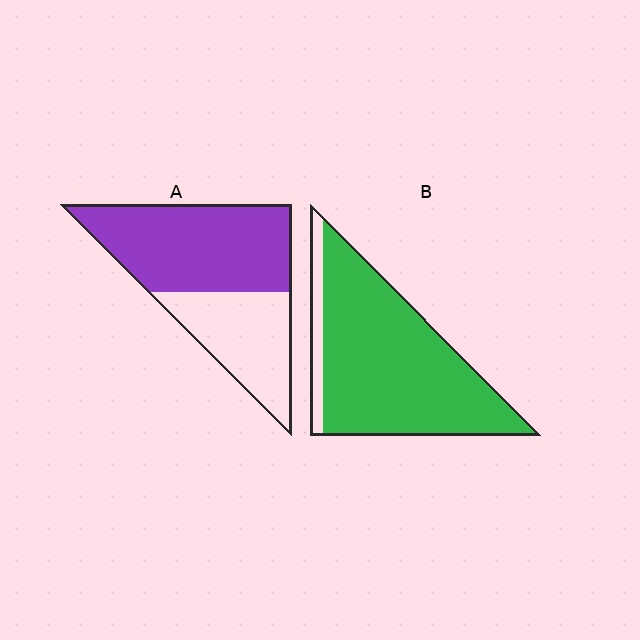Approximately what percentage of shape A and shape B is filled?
A is approximately 60% and B is approximately 90%.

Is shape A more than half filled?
Yes.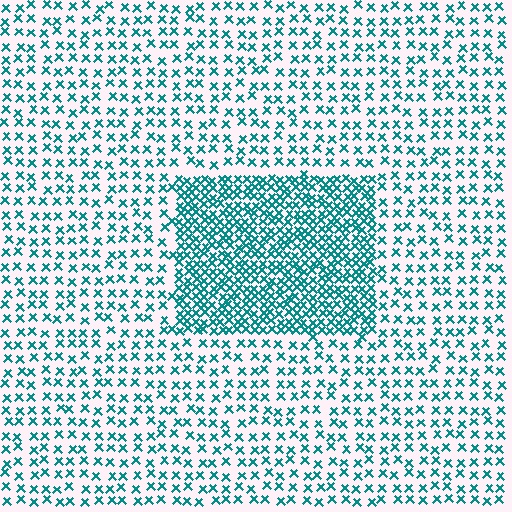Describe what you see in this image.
The image contains small teal elements arranged at two different densities. A rectangle-shaped region is visible where the elements are more densely packed than the surrounding area.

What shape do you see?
I see a rectangle.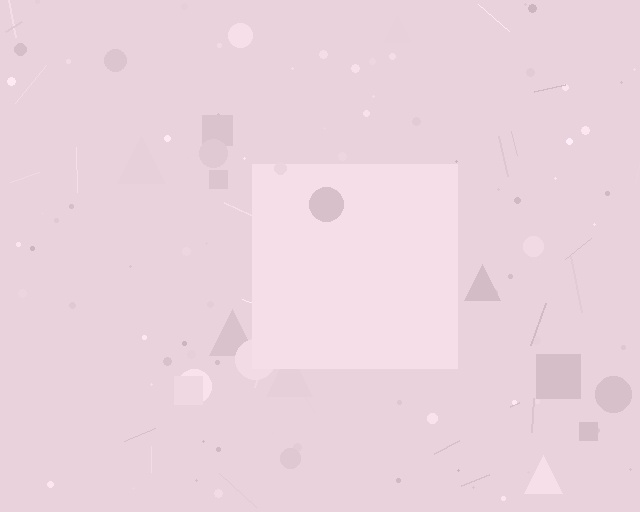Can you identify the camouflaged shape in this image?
The camouflaged shape is a square.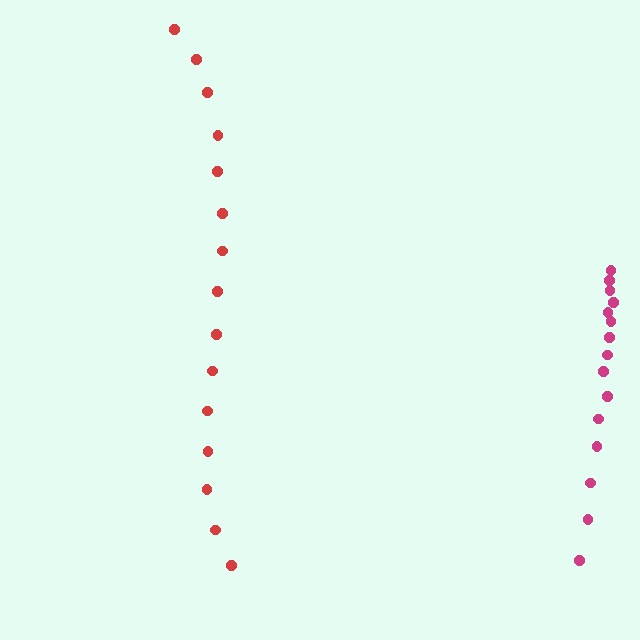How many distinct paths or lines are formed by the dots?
There are 2 distinct paths.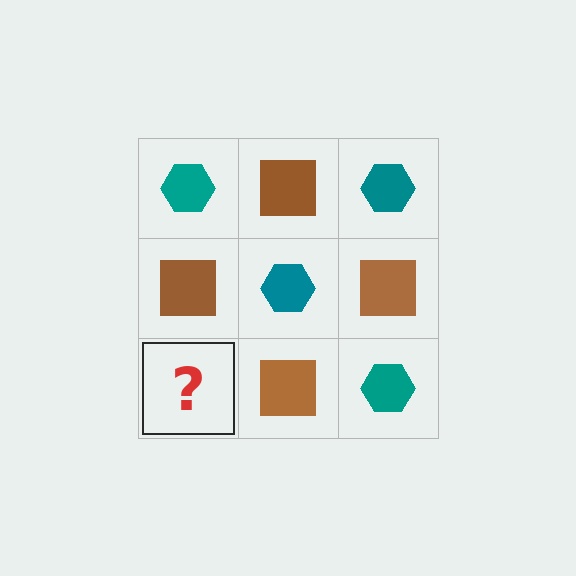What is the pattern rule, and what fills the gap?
The rule is that it alternates teal hexagon and brown square in a checkerboard pattern. The gap should be filled with a teal hexagon.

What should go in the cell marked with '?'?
The missing cell should contain a teal hexagon.